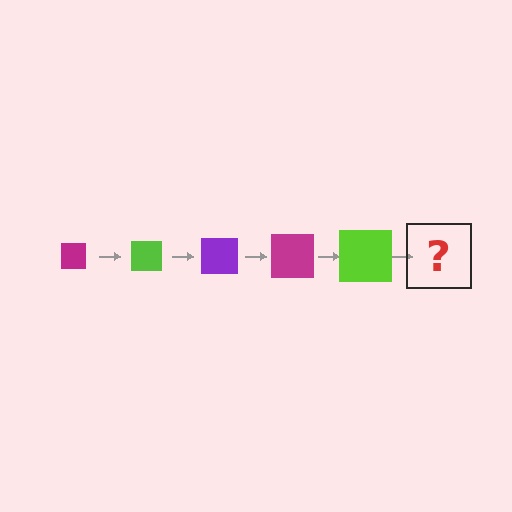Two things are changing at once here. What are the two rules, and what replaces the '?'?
The two rules are that the square grows larger each step and the color cycles through magenta, lime, and purple. The '?' should be a purple square, larger than the previous one.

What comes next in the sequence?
The next element should be a purple square, larger than the previous one.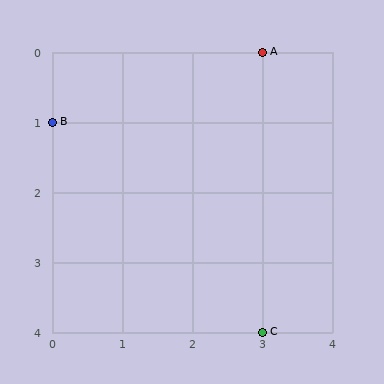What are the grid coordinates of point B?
Point B is at grid coordinates (0, 1).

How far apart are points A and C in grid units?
Points A and C are 4 rows apart.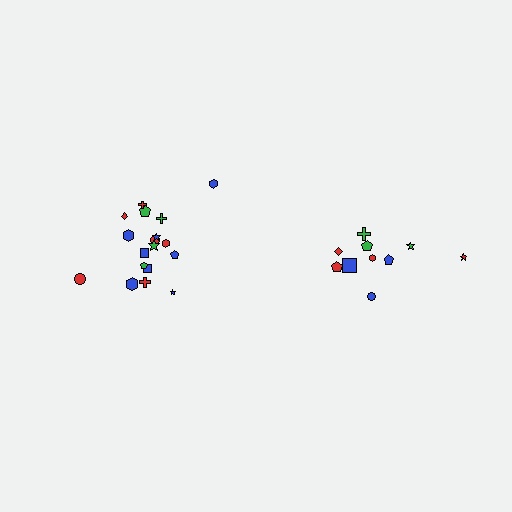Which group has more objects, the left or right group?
The left group.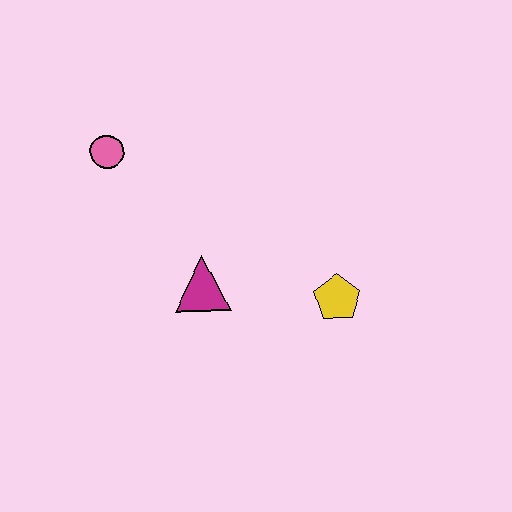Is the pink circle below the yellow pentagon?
No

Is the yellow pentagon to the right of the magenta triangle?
Yes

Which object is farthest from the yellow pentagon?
The pink circle is farthest from the yellow pentagon.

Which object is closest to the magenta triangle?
The yellow pentagon is closest to the magenta triangle.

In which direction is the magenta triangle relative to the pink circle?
The magenta triangle is below the pink circle.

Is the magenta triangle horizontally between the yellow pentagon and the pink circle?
Yes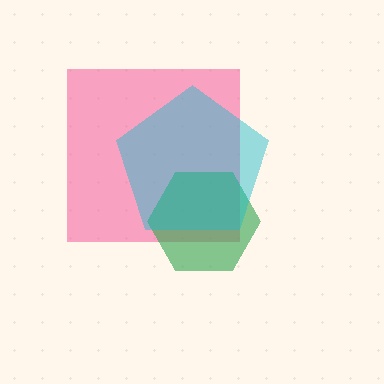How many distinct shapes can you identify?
There are 3 distinct shapes: a pink square, a green hexagon, a cyan pentagon.